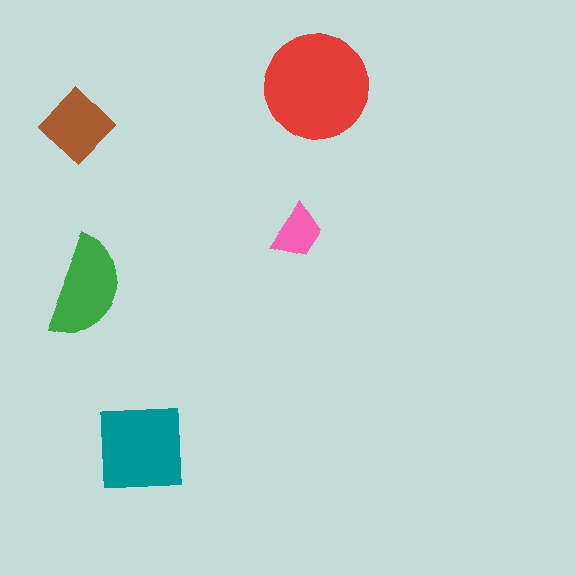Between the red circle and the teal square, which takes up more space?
The red circle.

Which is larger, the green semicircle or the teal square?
The teal square.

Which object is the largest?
The red circle.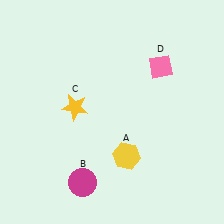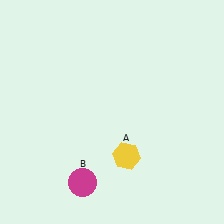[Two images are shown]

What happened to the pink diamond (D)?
The pink diamond (D) was removed in Image 2. It was in the top-right area of Image 1.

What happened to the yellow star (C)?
The yellow star (C) was removed in Image 2. It was in the top-left area of Image 1.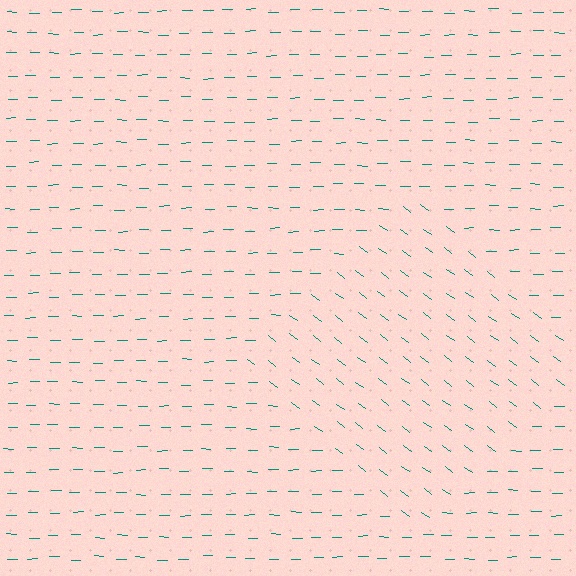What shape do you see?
I see a diamond.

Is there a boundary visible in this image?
Yes, there is a texture boundary formed by a change in line orientation.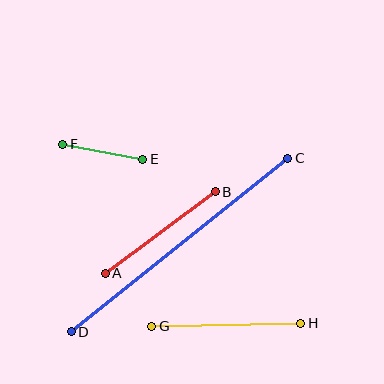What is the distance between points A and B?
The distance is approximately 137 pixels.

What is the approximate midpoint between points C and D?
The midpoint is at approximately (179, 245) pixels.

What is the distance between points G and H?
The distance is approximately 149 pixels.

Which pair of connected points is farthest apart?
Points C and D are farthest apart.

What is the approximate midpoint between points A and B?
The midpoint is at approximately (160, 233) pixels.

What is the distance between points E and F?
The distance is approximately 81 pixels.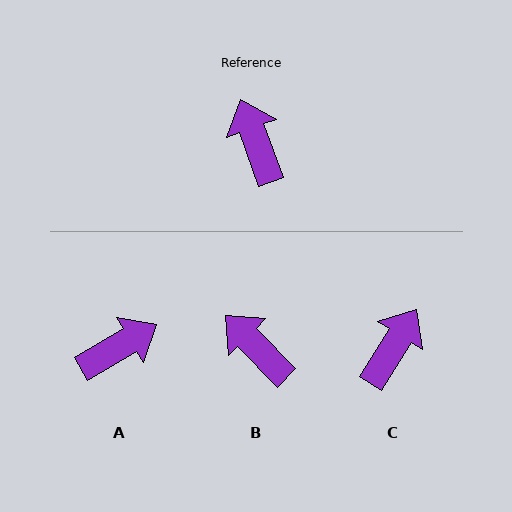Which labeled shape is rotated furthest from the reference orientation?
A, about 80 degrees away.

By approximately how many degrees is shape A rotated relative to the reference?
Approximately 80 degrees clockwise.